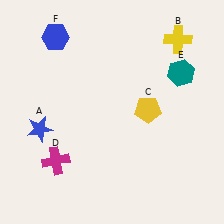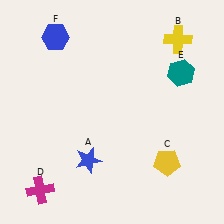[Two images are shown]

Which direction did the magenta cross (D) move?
The magenta cross (D) moved down.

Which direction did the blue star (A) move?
The blue star (A) moved right.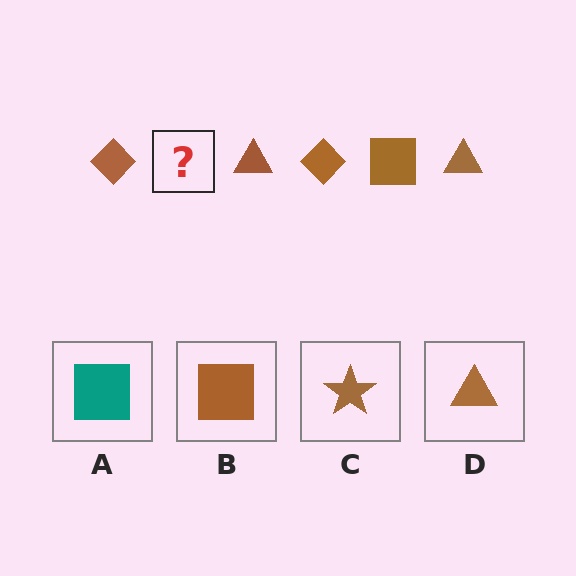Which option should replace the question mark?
Option B.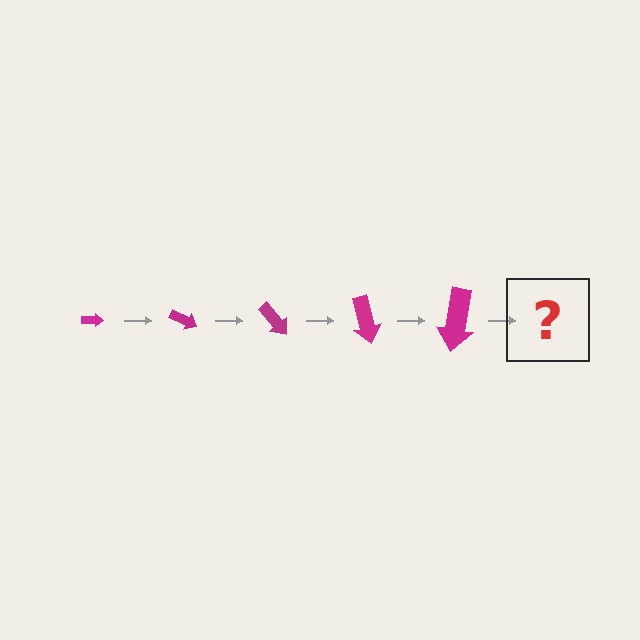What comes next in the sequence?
The next element should be an arrow, larger than the previous one and rotated 125 degrees from the start.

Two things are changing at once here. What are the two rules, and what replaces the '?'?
The two rules are that the arrow grows larger each step and it rotates 25 degrees each step. The '?' should be an arrow, larger than the previous one and rotated 125 degrees from the start.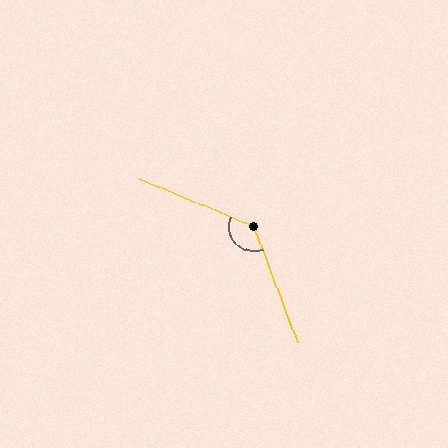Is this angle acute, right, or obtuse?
It is obtuse.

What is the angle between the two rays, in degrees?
Approximately 133 degrees.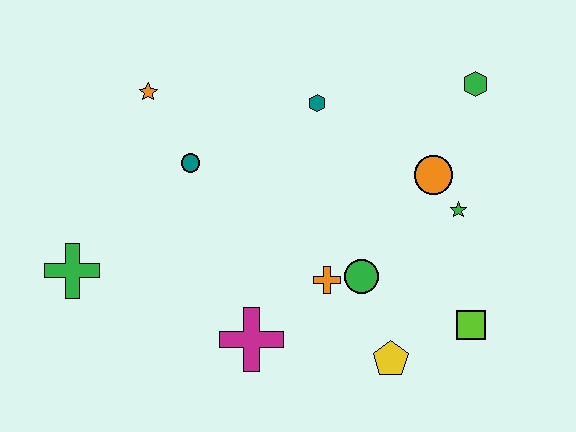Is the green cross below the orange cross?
No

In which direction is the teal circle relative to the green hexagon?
The teal circle is to the left of the green hexagon.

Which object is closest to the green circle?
The orange cross is closest to the green circle.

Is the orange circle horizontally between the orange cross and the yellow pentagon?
No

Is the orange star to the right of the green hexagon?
No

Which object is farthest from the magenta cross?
The green hexagon is farthest from the magenta cross.